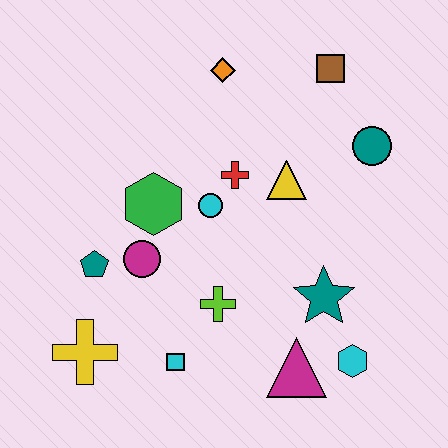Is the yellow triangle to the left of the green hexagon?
No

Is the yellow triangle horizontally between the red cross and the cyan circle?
No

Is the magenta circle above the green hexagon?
No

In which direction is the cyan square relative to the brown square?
The cyan square is below the brown square.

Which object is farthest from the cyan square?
The brown square is farthest from the cyan square.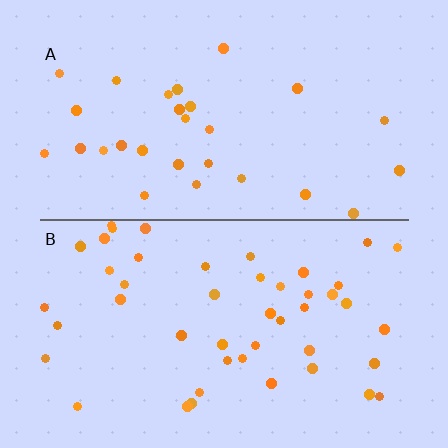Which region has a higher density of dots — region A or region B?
B (the bottom).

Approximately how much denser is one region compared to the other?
Approximately 1.6× — region B over region A.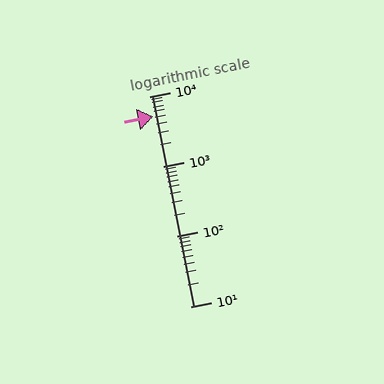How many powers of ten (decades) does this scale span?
The scale spans 3 decades, from 10 to 10000.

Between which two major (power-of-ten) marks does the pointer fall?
The pointer is between 1000 and 10000.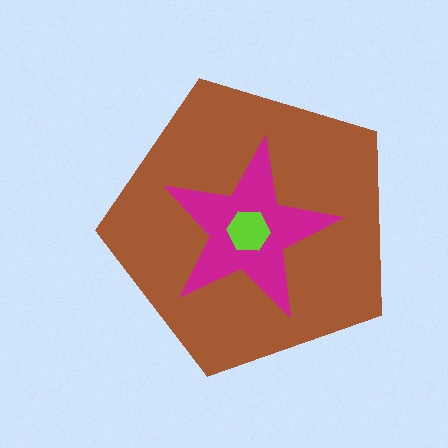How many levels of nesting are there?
3.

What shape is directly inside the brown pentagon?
The magenta star.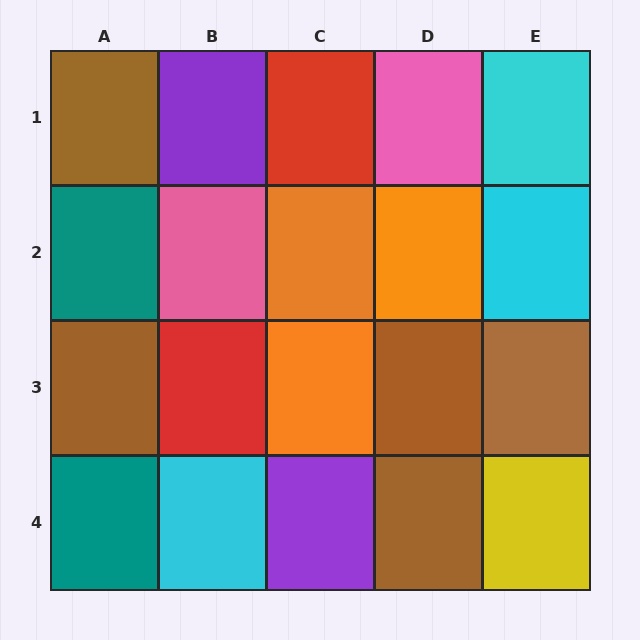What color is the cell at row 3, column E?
Brown.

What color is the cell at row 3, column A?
Brown.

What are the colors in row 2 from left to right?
Teal, pink, orange, orange, cyan.